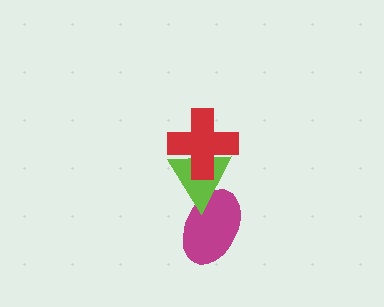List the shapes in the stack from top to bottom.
From top to bottom: the red cross, the lime triangle, the magenta ellipse.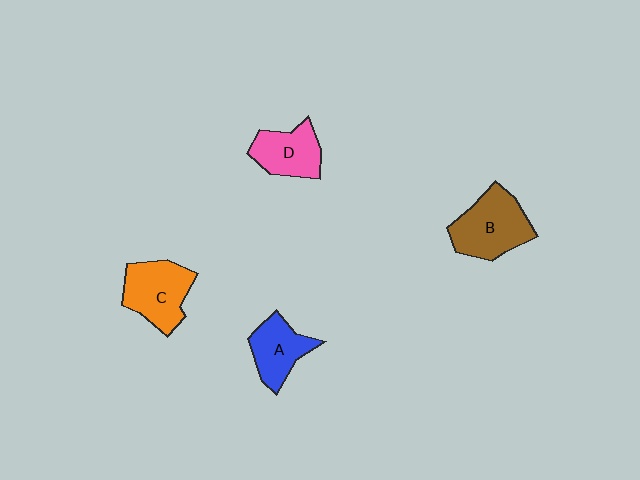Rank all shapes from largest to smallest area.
From largest to smallest: B (brown), C (orange), D (pink), A (blue).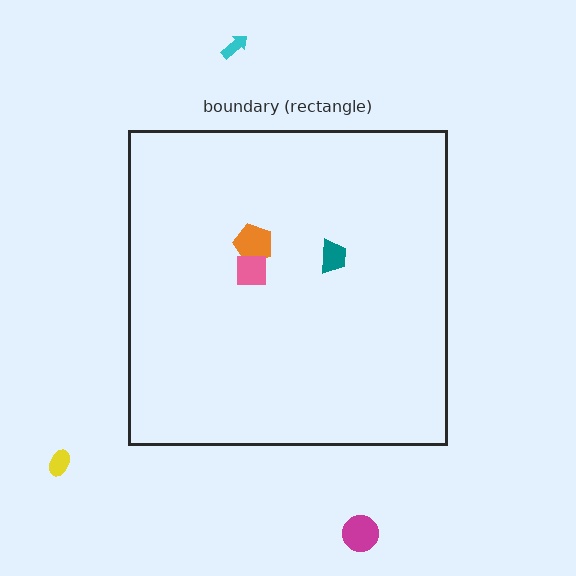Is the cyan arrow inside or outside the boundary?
Outside.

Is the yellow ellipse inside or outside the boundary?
Outside.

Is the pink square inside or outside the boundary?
Inside.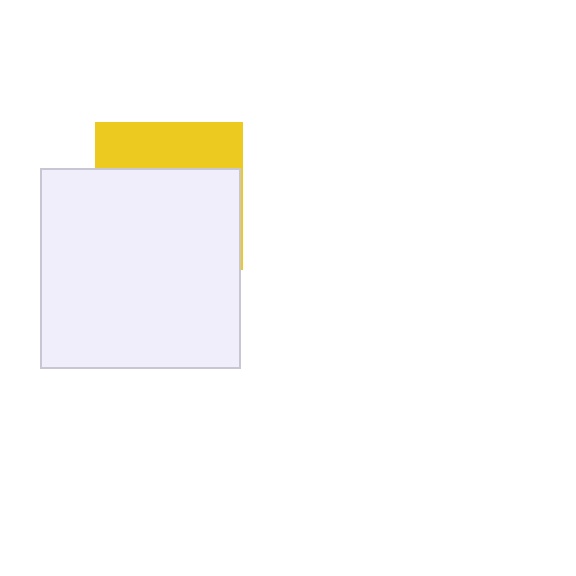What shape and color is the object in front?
The object in front is a white square.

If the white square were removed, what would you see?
You would see the complete yellow square.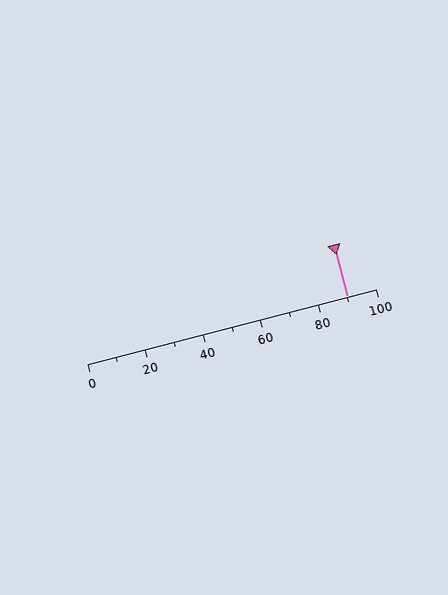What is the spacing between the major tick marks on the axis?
The major ticks are spaced 20 apart.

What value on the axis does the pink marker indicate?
The marker indicates approximately 90.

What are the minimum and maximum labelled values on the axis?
The axis runs from 0 to 100.